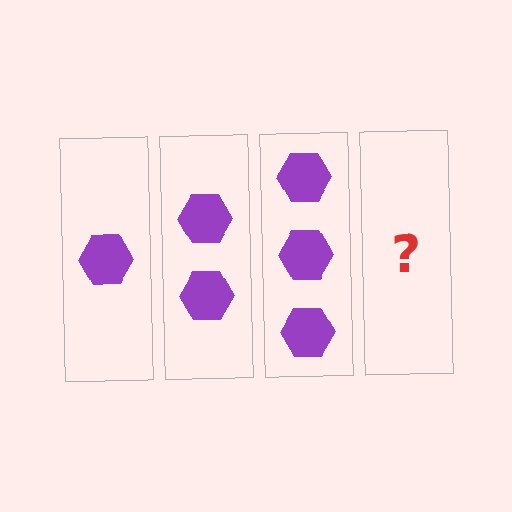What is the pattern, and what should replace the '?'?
The pattern is that each step adds one more hexagon. The '?' should be 4 hexagons.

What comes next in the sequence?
The next element should be 4 hexagons.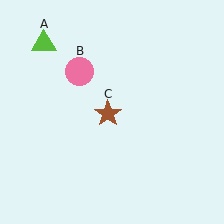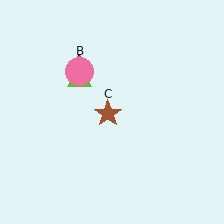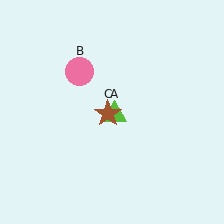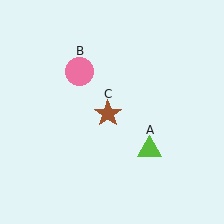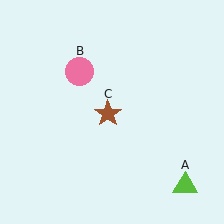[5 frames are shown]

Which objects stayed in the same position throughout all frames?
Pink circle (object B) and brown star (object C) remained stationary.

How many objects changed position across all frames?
1 object changed position: lime triangle (object A).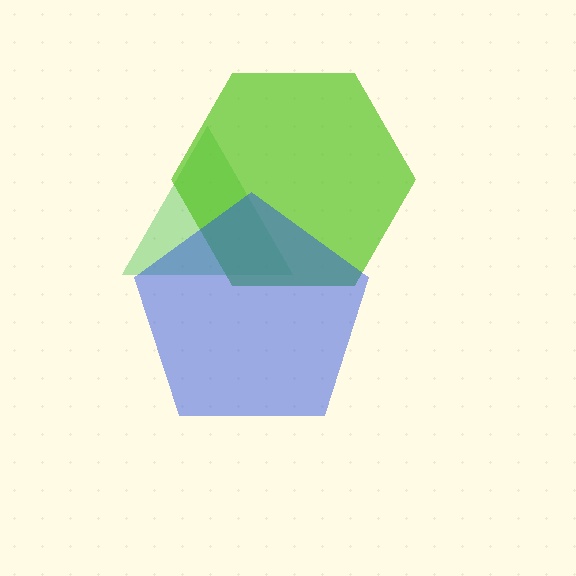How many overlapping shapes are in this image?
There are 3 overlapping shapes in the image.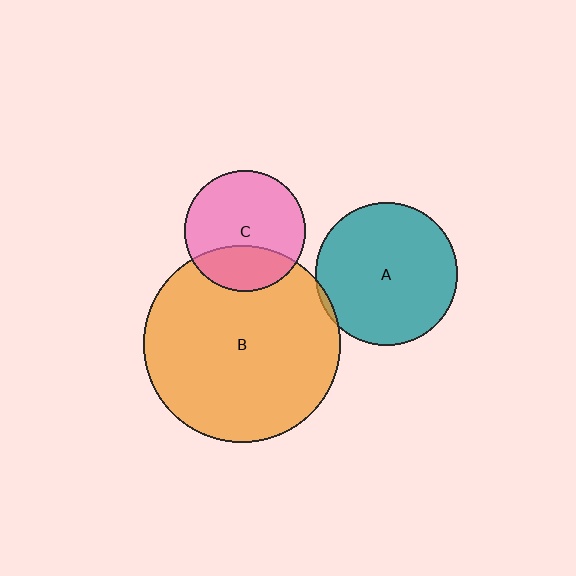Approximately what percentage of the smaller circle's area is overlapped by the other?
Approximately 30%.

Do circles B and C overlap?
Yes.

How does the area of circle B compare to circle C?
Approximately 2.7 times.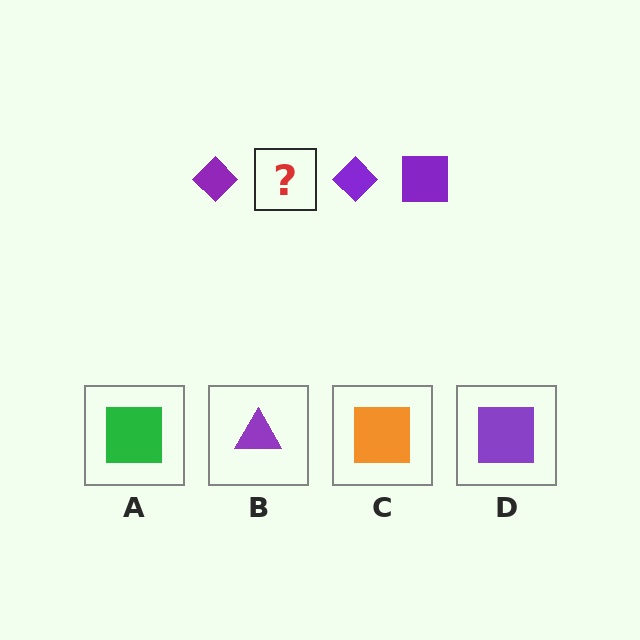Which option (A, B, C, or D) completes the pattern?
D.